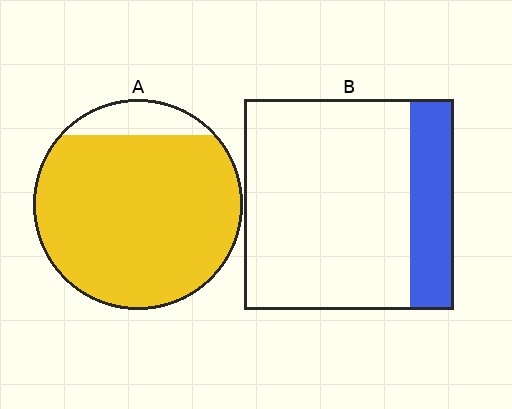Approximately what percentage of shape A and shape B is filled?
A is approximately 90% and B is approximately 20%.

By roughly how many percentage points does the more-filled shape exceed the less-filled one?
By roughly 70 percentage points (A over B).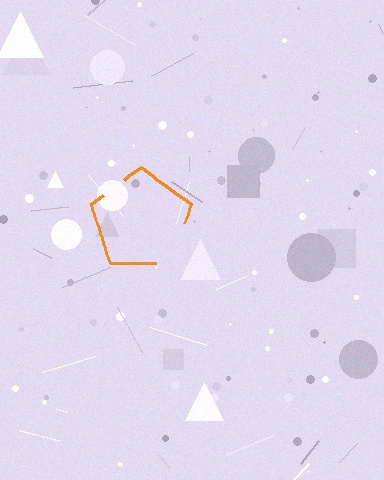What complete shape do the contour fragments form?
The contour fragments form a pentagon.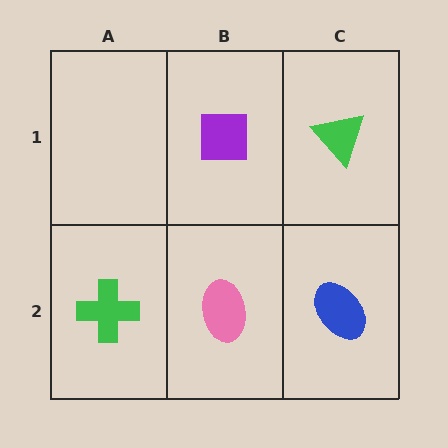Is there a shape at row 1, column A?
No, that cell is empty.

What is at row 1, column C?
A green triangle.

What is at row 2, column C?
A blue ellipse.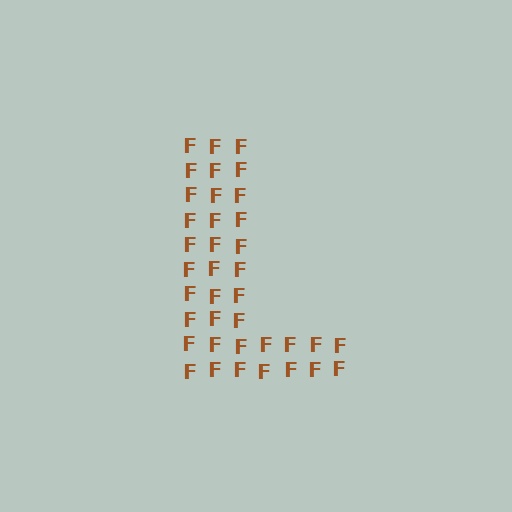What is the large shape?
The large shape is the letter L.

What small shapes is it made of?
It is made of small letter F's.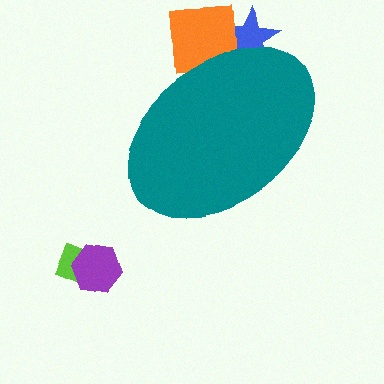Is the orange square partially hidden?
Yes, the orange square is partially hidden behind the teal ellipse.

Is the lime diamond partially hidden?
No, the lime diamond is fully visible.